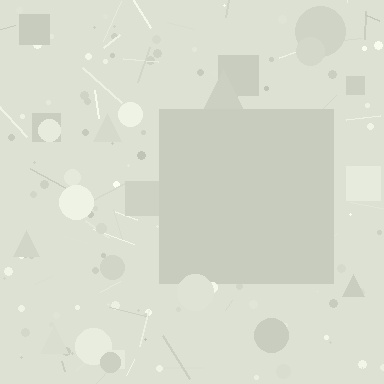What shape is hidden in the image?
A square is hidden in the image.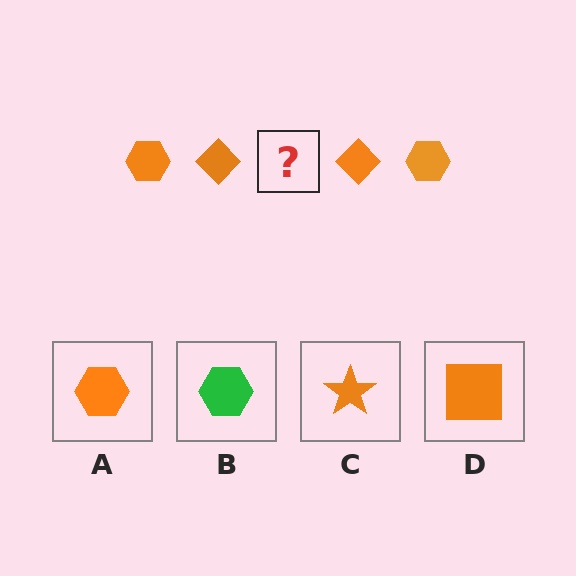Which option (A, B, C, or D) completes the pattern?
A.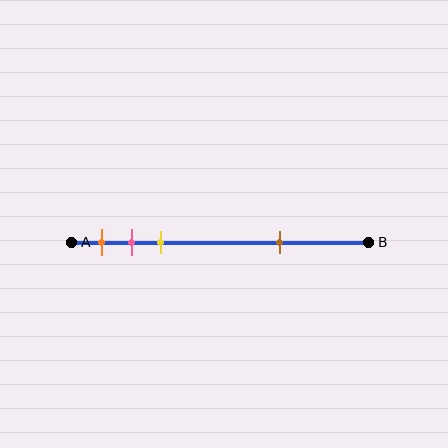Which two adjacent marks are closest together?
The pink and yellow marks are the closest adjacent pair.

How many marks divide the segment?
There are 4 marks dividing the segment.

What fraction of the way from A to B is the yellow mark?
The yellow mark is approximately 30% (0.3) of the way from A to B.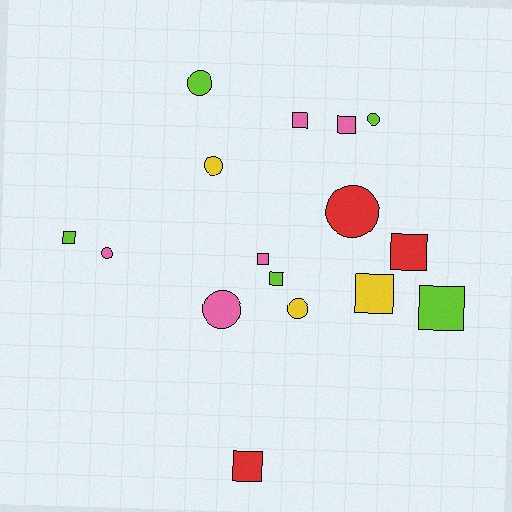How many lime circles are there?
There are 2 lime circles.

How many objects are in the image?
There are 16 objects.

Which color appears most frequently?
Lime, with 5 objects.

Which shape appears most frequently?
Square, with 9 objects.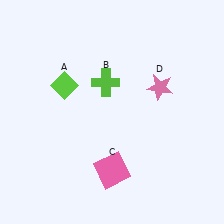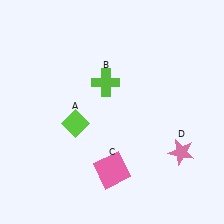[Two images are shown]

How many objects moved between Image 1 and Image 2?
2 objects moved between the two images.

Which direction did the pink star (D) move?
The pink star (D) moved down.